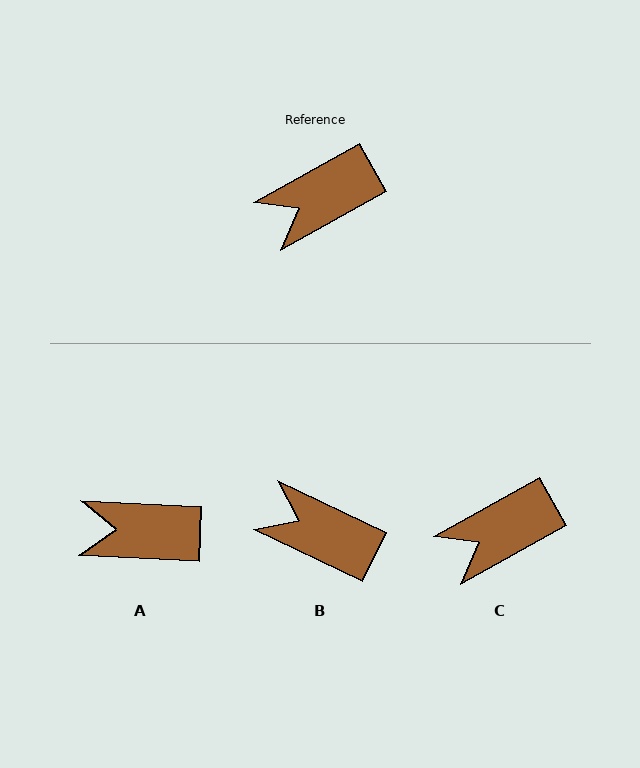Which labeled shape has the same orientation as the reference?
C.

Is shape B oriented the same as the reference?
No, it is off by about 55 degrees.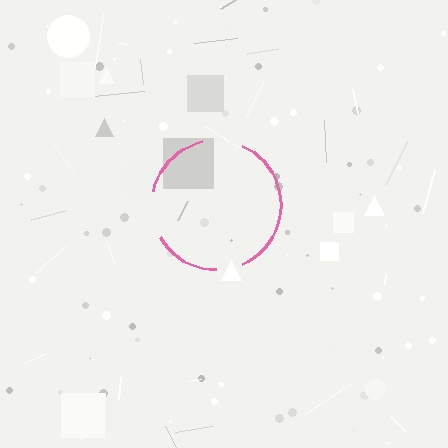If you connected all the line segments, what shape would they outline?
They would outline a circle.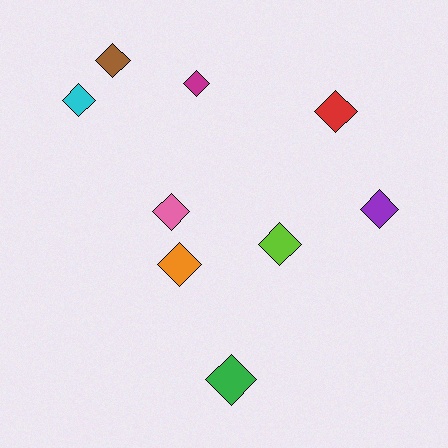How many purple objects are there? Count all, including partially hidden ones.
There is 1 purple object.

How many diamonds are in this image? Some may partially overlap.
There are 9 diamonds.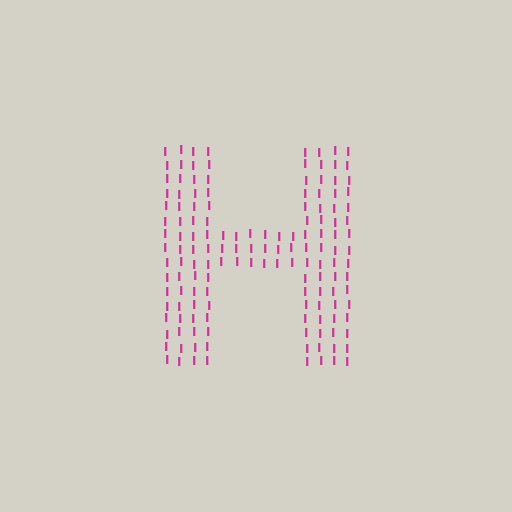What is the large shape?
The large shape is the letter H.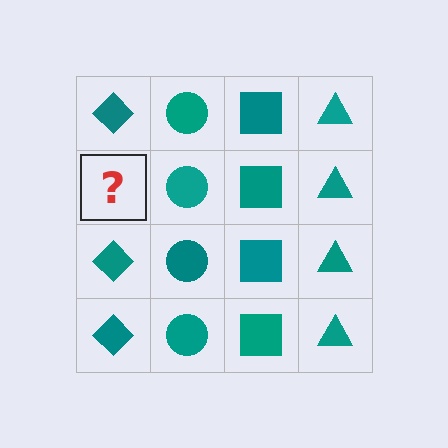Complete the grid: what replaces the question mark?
The question mark should be replaced with a teal diamond.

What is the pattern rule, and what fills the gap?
The rule is that each column has a consistent shape. The gap should be filled with a teal diamond.